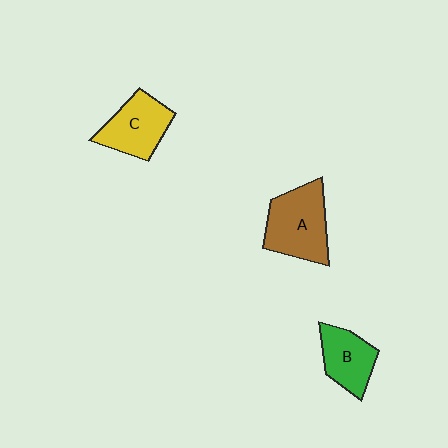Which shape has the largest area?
Shape A (brown).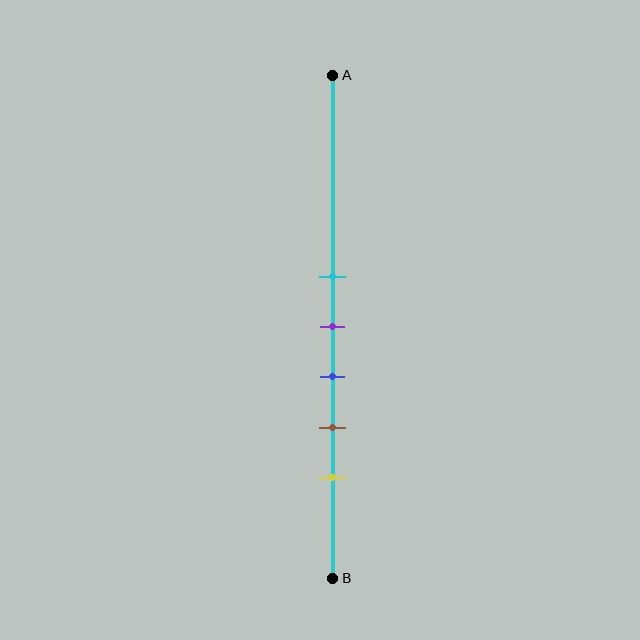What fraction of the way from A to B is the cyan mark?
The cyan mark is approximately 40% (0.4) of the way from A to B.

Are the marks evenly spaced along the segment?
Yes, the marks are approximately evenly spaced.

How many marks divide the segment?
There are 5 marks dividing the segment.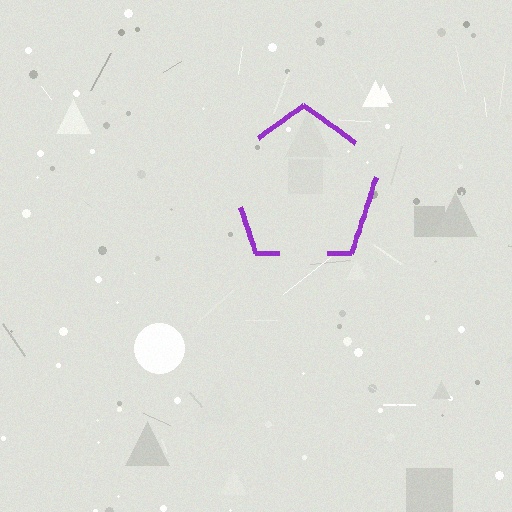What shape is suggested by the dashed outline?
The dashed outline suggests a pentagon.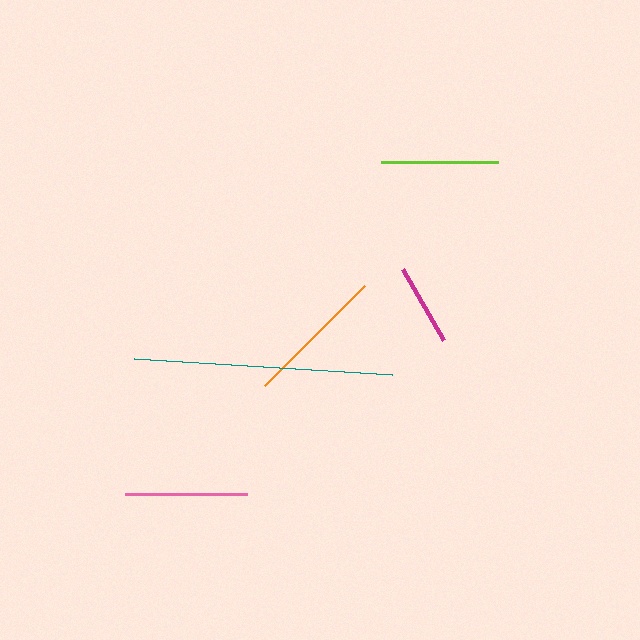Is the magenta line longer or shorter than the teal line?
The teal line is longer than the magenta line.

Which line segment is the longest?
The teal line is the longest at approximately 259 pixels.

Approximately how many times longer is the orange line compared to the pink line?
The orange line is approximately 1.2 times the length of the pink line.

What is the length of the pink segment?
The pink segment is approximately 122 pixels long.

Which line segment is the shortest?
The magenta line is the shortest at approximately 82 pixels.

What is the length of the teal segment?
The teal segment is approximately 259 pixels long.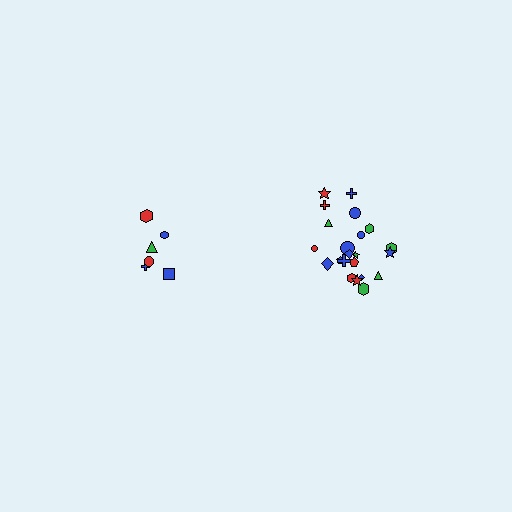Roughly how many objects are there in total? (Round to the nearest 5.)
Roughly 30 objects in total.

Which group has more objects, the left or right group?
The right group.